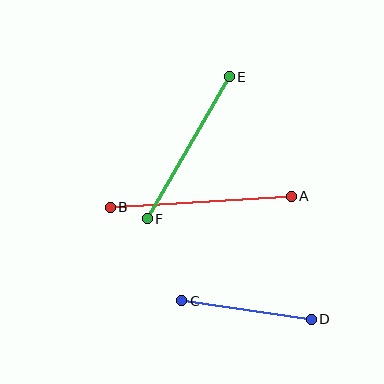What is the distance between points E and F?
The distance is approximately 164 pixels.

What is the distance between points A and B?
The distance is approximately 181 pixels.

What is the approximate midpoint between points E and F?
The midpoint is at approximately (188, 148) pixels.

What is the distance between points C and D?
The distance is approximately 130 pixels.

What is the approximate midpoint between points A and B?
The midpoint is at approximately (201, 202) pixels.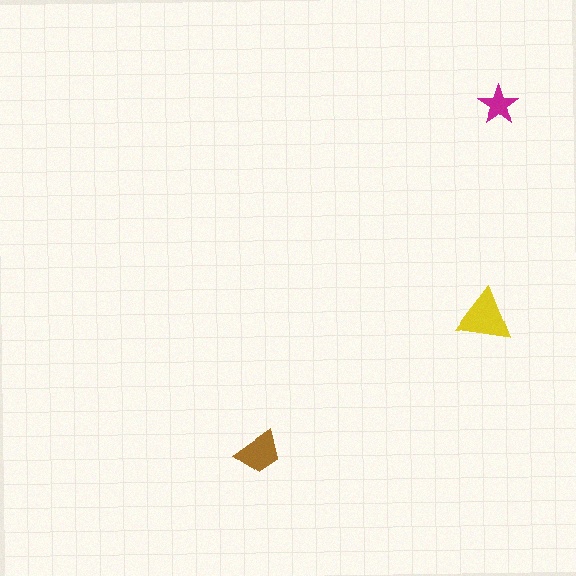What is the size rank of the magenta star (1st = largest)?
3rd.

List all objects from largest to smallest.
The yellow triangle, the brown trapezoid, the magenta star.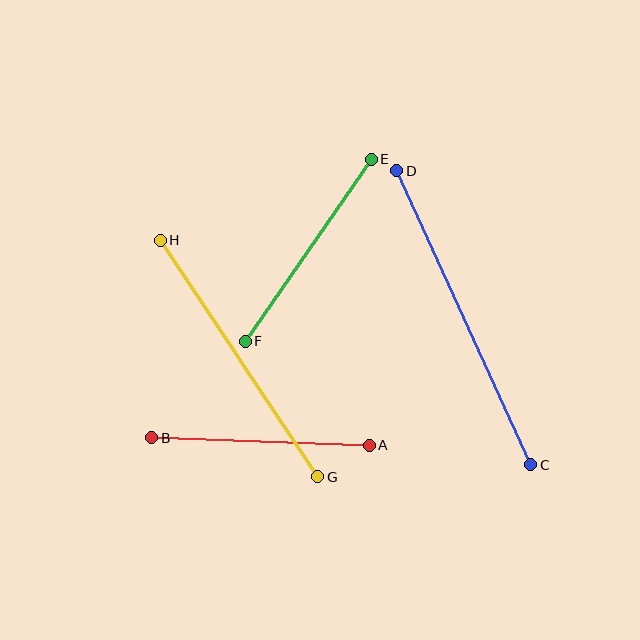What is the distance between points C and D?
The distance is approximately 323 pixels.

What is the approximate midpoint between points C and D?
The midpoint is at approximately (464, 318) pixels.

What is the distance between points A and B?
The distance is approximately 218 pixels.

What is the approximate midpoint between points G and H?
The midpoint is at approximately (239, 359) pixels.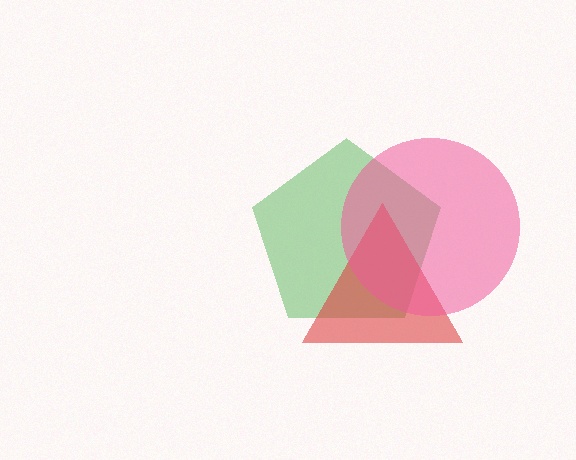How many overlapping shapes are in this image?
There are 3 overlapping shapes in the image.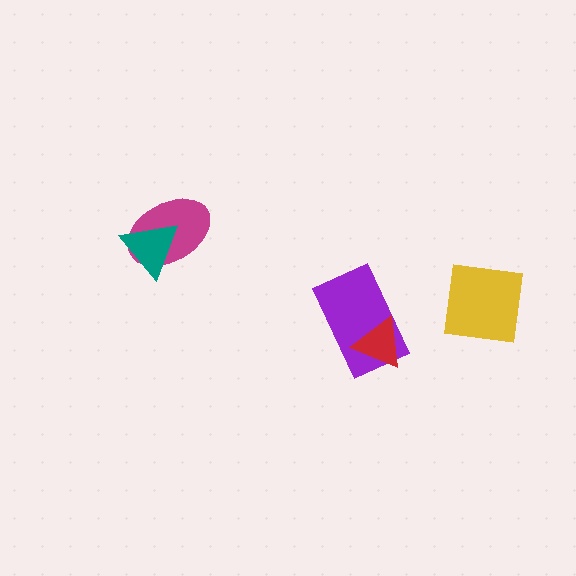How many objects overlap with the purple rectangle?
1 object overlaps with the purple rectangle.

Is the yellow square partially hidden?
No, no other shape covers it.